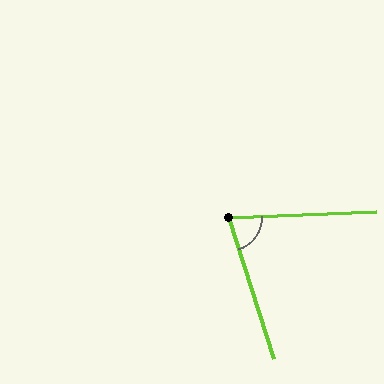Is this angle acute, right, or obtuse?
It is acute.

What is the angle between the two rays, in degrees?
Approximately 74 degrees.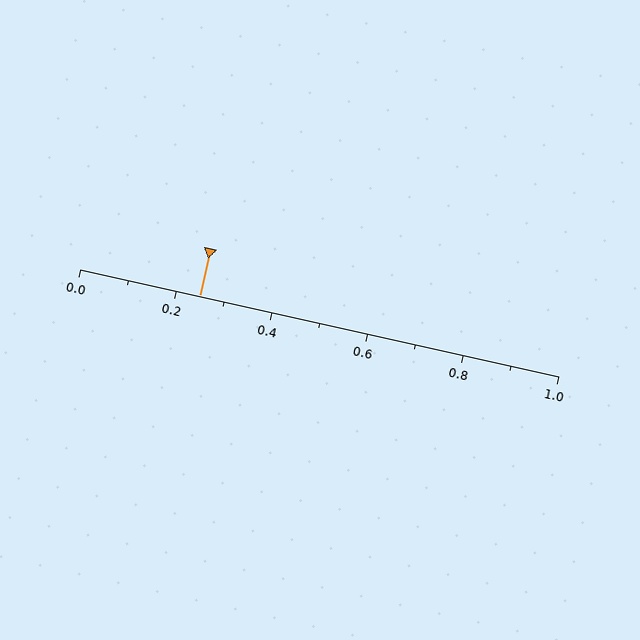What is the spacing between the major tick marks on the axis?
The major ticks are spaced 0.2 apart.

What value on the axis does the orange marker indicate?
The marker indicates approximately 0.25.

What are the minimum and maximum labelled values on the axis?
The axis runs from 0.0 to 1.0.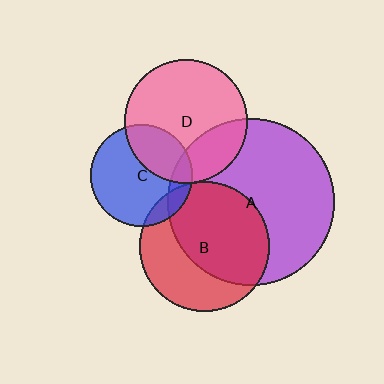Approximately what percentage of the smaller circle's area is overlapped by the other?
Approximately 25%.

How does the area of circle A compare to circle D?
Approximately 1.8 times.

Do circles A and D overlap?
Yes.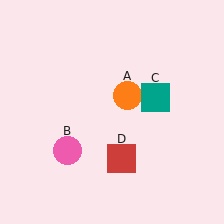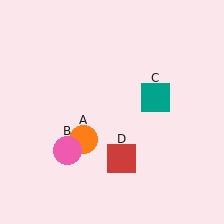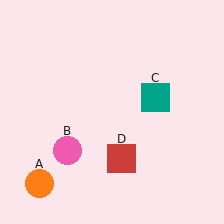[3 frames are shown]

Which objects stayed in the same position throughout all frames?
Pink circle (object B) and teal square (object C) and red square (object D) remained stationary.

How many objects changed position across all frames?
1 object changed position: orange circle (object A).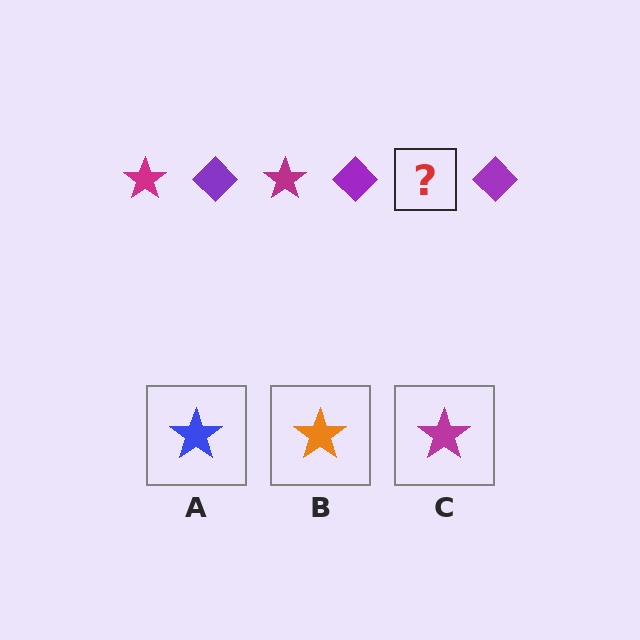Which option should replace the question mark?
Option C.